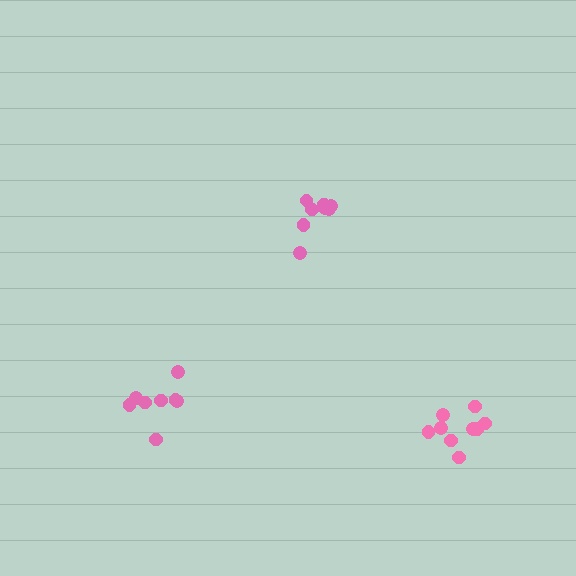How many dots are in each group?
Group 1: 9 dots, Group 2: 8 dots, Group 3: 8 dots (25 total).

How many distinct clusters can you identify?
There are 3 distinct clusters.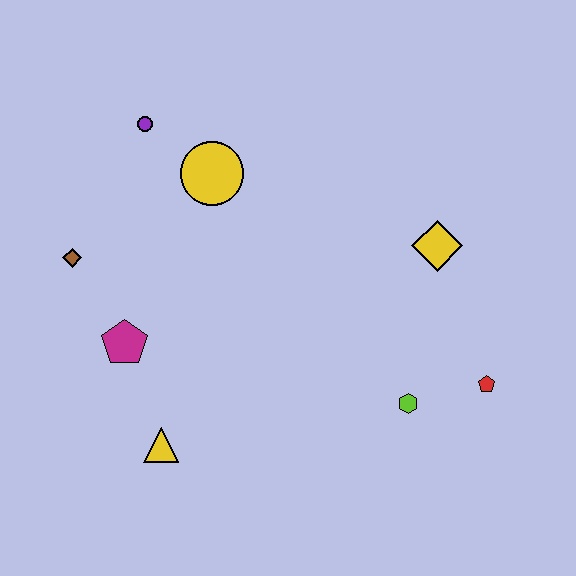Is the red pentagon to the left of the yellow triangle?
No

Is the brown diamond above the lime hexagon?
Yes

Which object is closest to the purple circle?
The yellow circle is closest to the purple circle.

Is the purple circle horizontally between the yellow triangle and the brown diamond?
Yes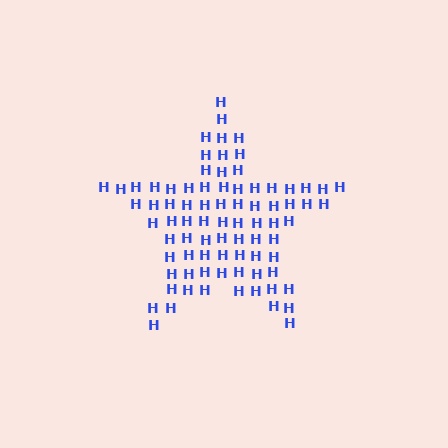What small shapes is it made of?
It is made of small letter H's.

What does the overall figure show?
The overall figure shows a star.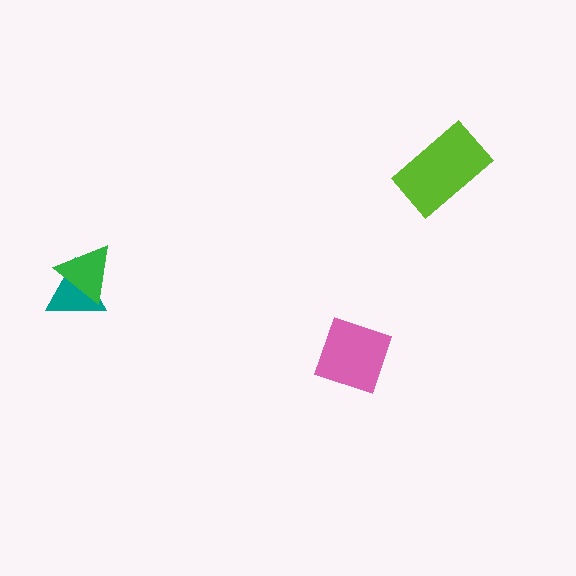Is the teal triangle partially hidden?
Yes, it is partially covered by another shape.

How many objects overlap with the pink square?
0 objects overlap with the pink square.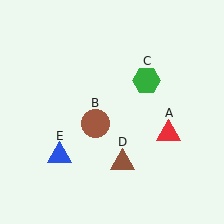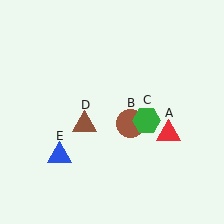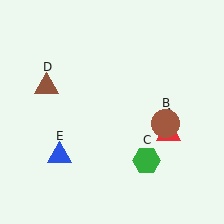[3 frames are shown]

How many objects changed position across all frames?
3 objects changed position: brown circle (object B), green hexagon (object C), brown triangle (object D).